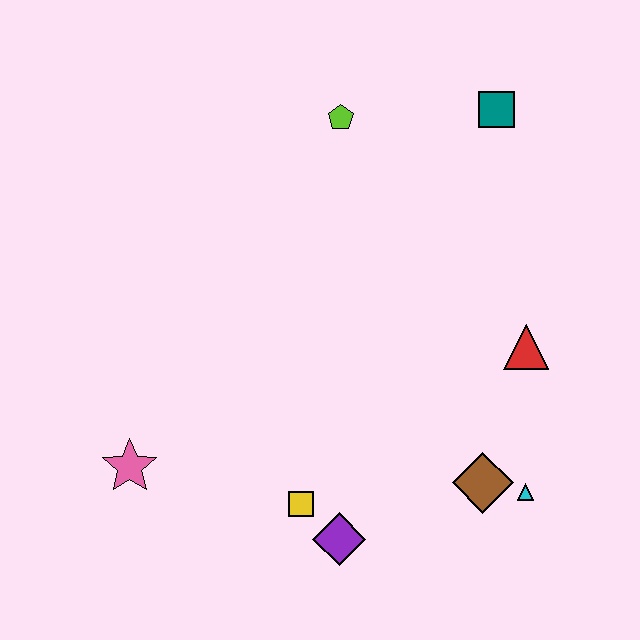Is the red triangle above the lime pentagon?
No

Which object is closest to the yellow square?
The purple diamond is closest to the yellow square.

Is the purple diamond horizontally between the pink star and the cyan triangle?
Yes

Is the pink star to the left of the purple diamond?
Yes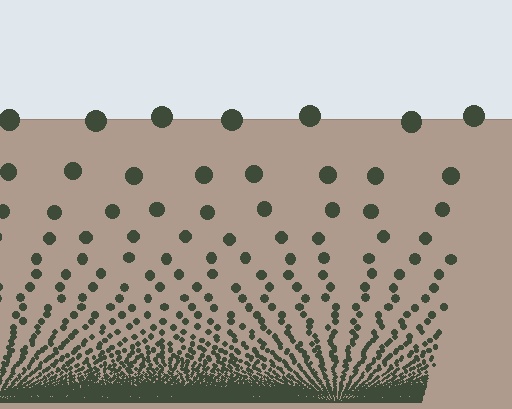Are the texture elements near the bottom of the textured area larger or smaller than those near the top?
Smaller. The gradient is inverted — elements near the bottom are smaller and denser.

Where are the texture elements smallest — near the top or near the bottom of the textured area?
Near the bottom.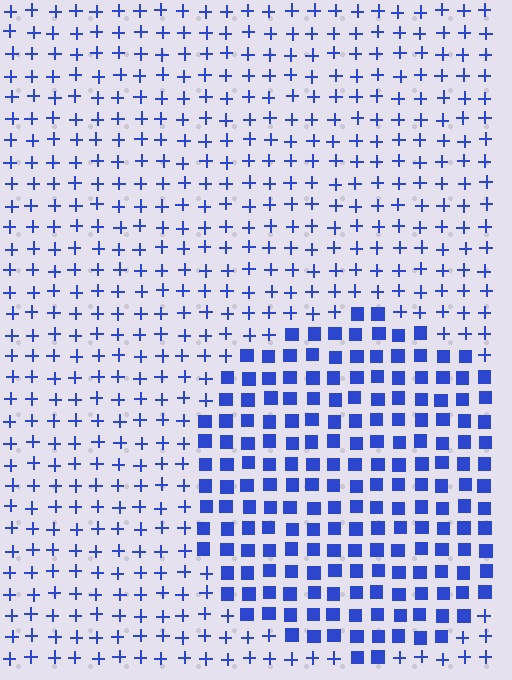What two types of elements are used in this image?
The image uses squares inside the circle region and plus signs outside it.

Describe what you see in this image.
The image is filled with small blue elements arranged in a uniform grid. A circle-shaped region contains squares, while the surrounding area contains plus signs. The boundary is defined purely by the change in element shape.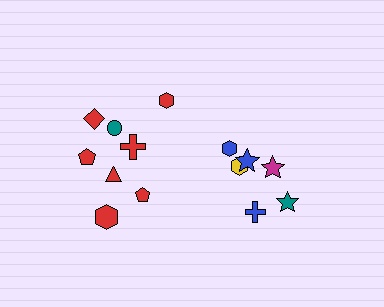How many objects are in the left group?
There are 8 objects.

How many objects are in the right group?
There are 6 objects.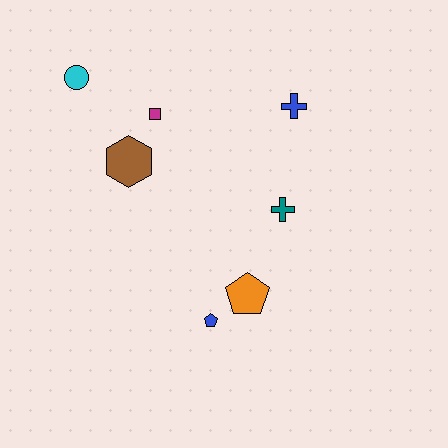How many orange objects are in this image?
There is 1 orange object.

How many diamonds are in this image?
There are no diamonds.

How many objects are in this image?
There are 7 objects.